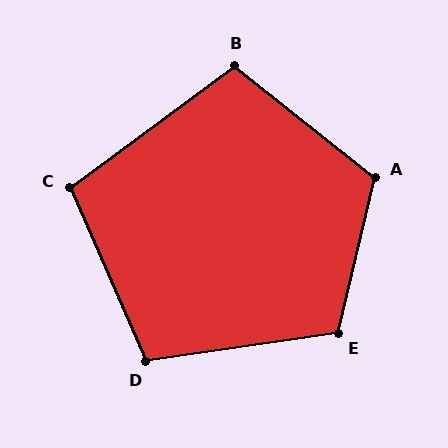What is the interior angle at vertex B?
Approximately 105 degrees (obtuse).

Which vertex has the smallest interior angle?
C, at approximately 103 degrees.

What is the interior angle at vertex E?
Approximately 112 degrees (obtuse).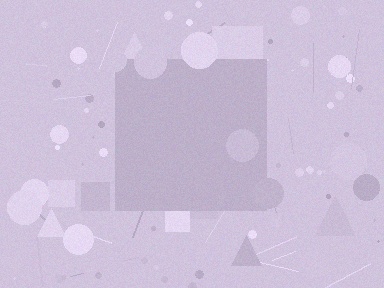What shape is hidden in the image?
A square is hidden in the image.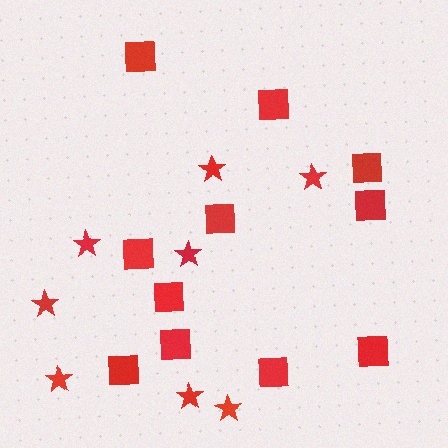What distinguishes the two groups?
There are 2 groups: one group of stars (8) and one group of squares (11).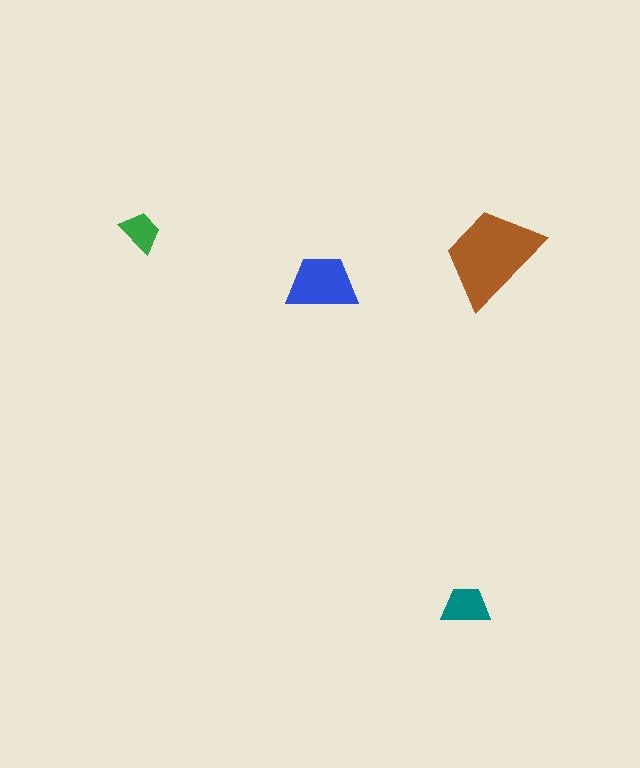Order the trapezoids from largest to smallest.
the brown one, the blue one, the teal one, the green one.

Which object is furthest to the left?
The green trapezoid is leftmost.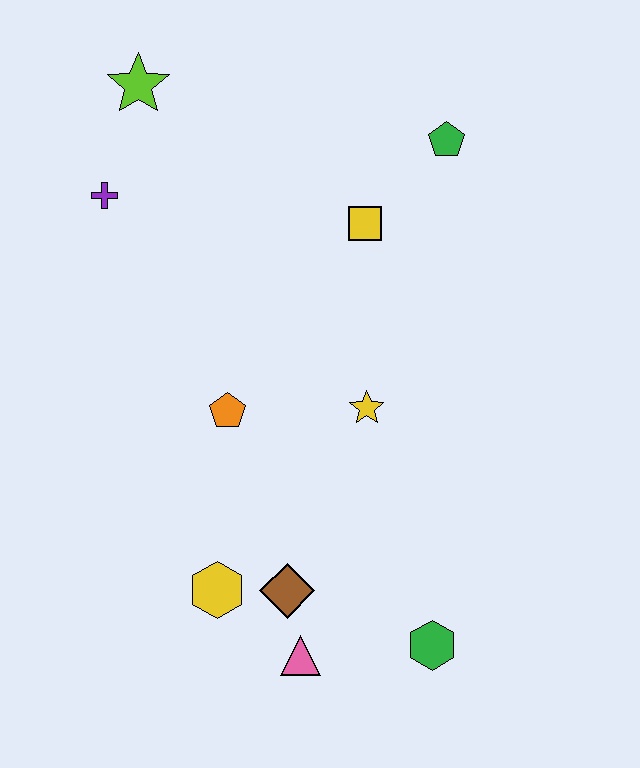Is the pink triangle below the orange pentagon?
Yes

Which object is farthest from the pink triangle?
The lime star is farthest from the pink triangle.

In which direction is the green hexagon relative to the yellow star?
The green hexagon is below the yellow star.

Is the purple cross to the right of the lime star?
No